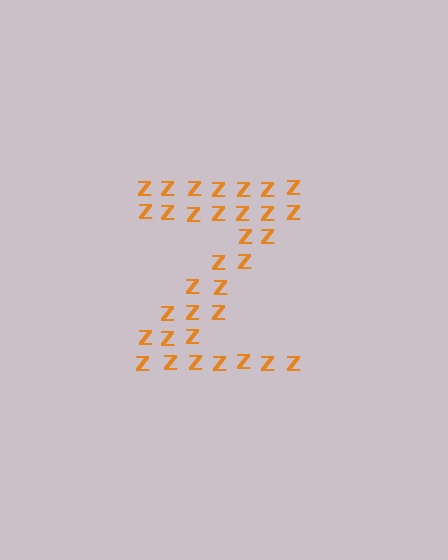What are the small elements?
The small elements are letter Z's.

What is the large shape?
The large shape is the letter Z.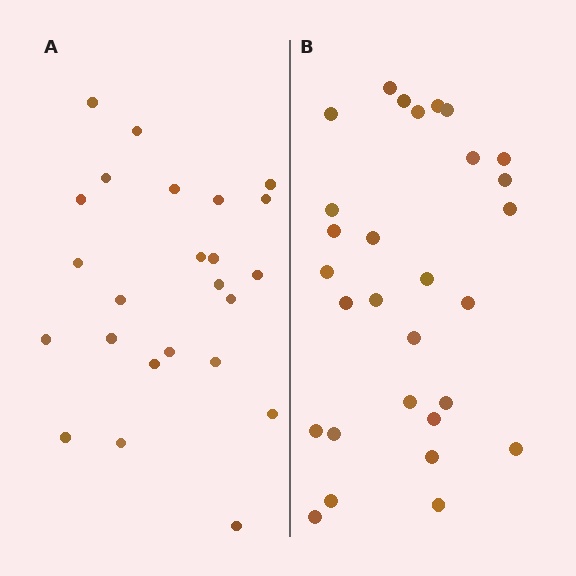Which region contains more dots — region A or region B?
Region B (the right region) has more dots.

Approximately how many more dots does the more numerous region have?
Region B has about 5 more dots than region A.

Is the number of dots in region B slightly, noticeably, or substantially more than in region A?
Region B has only slightly more — the two regions are fairly close. The ratio is roughly 1.2 to 1.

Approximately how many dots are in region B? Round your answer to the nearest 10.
About 30 dots. (The exact count is 29, which rounds to 30.)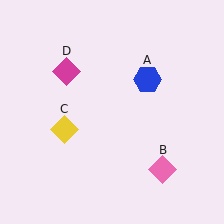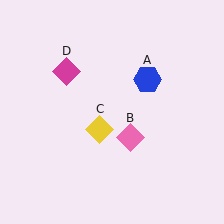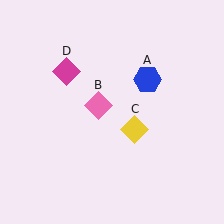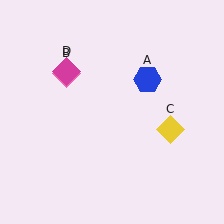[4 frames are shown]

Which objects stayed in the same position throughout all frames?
Blue hexagon (object A) and magenta diamond (object D) remained stationary.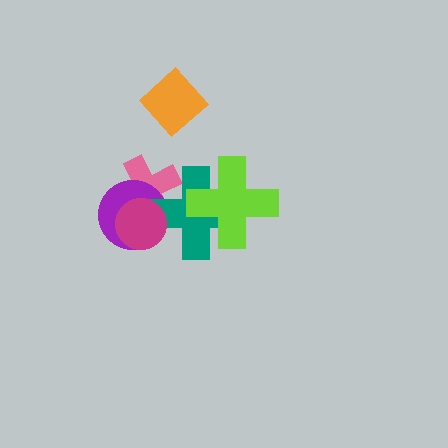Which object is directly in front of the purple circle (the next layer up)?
The teal cross is directly in front of the purple circle.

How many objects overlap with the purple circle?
3 objects overlap with the purple circle.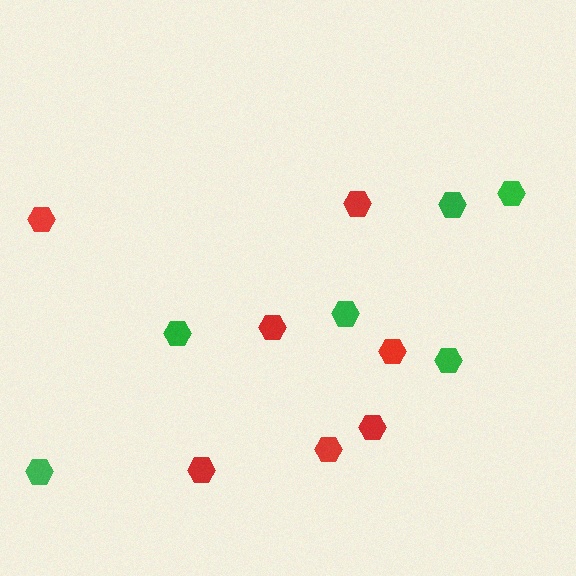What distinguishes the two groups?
There are 2 groups: one group of red hexagons (7) and one group of green hexagons (6).